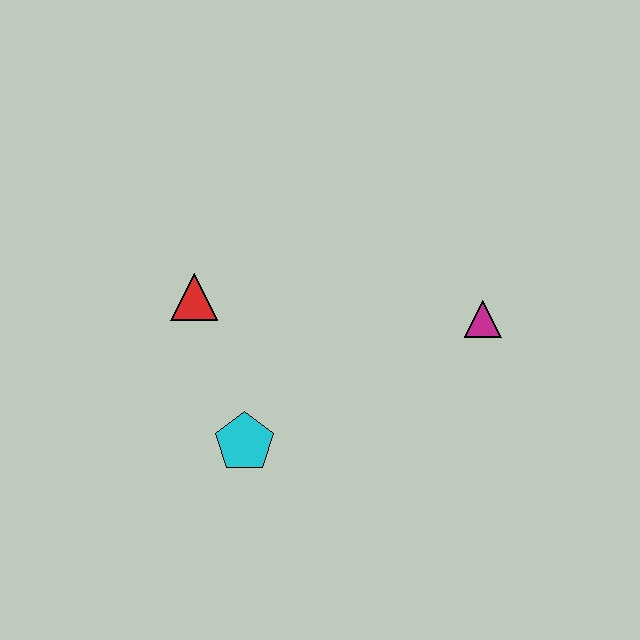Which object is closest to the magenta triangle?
The cyan pentagon is closest to the magenta triangle.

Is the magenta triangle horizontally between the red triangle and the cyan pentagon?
No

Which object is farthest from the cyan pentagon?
The magenta triangle is farthest from the cyan pentagon.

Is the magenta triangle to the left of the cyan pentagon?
No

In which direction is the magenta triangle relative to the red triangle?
The magenta triangle is to the right of the red triangle.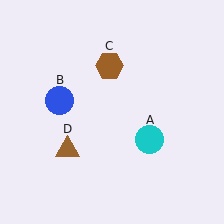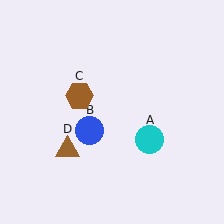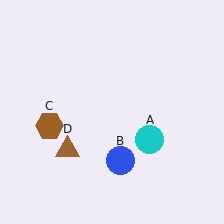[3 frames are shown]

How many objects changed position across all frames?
2 objects changed position: blue circle (object B), brown hexagon (object C).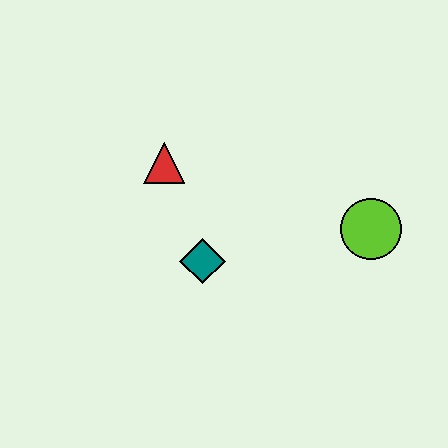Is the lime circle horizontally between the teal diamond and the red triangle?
No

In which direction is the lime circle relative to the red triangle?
The lime circle is to the right of the red triangle.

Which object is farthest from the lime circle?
The red triangle is farthest from the lime circle.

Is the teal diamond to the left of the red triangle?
No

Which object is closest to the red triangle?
The teal diamond is closest to the red triangle.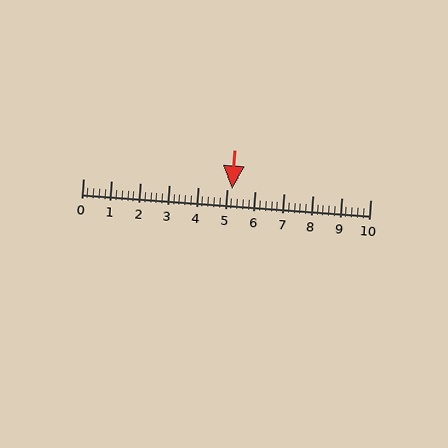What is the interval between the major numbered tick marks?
The major tick marks are spaced 1 units apart.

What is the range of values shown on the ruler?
The ruler shows values from 0 to 10.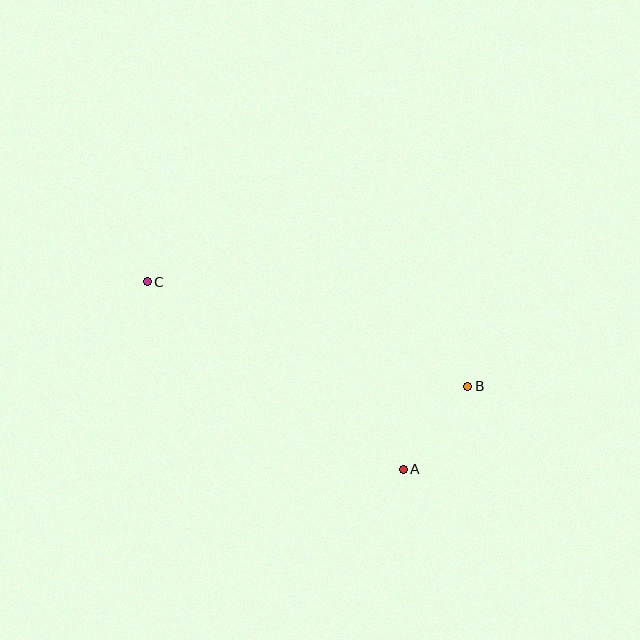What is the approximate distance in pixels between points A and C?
The distance between A and C is approximately 317 pixels.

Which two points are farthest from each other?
Points B and C are farthest from each other.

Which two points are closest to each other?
Points A and B are closest to each other.